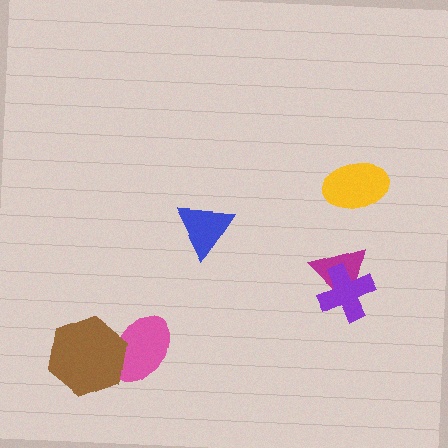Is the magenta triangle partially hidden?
Yes, it is partially covered by another shape.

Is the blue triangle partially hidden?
No, no other shape covers it.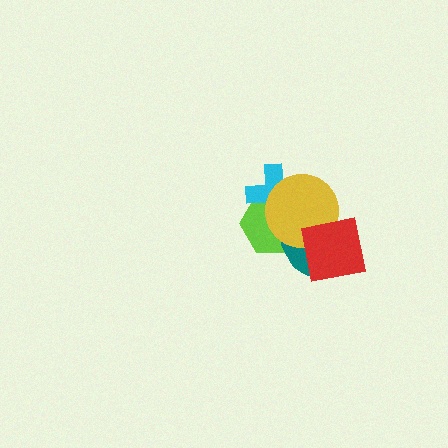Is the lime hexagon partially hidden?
Yes, it is partially covered by another shape.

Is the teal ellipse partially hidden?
Yes, it is partially covered by another shape.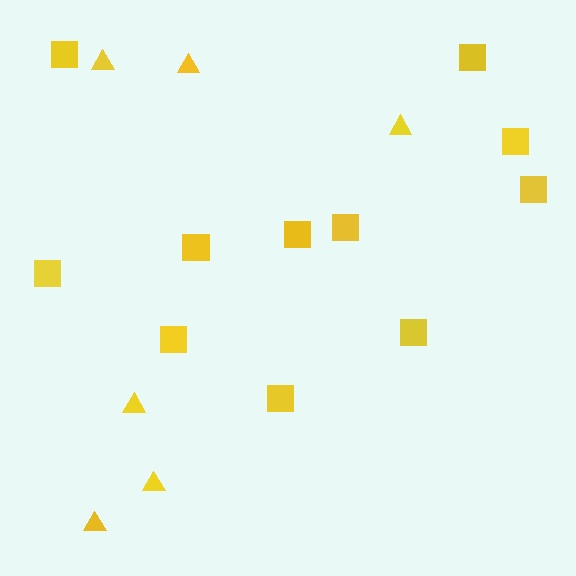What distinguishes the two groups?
There are 2 groups: one group of triangles (6) and one group of squares (11).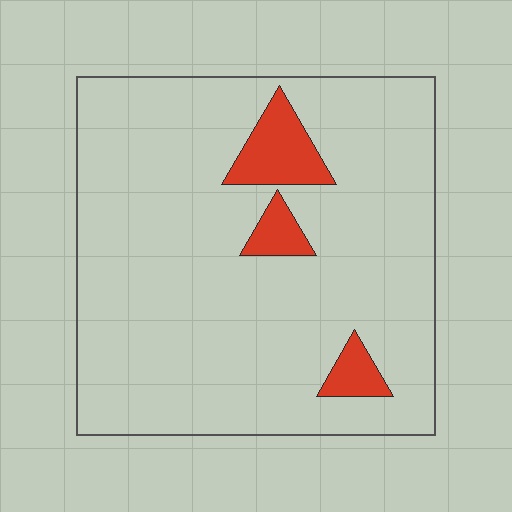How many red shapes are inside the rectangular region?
3.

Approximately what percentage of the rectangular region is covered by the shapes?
Approximately 10%.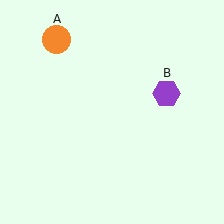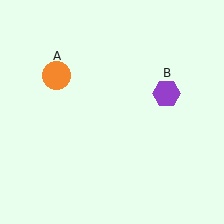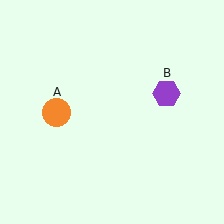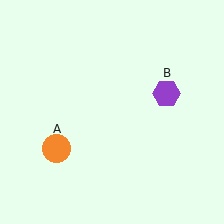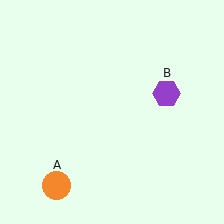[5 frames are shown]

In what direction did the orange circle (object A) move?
The orange circle (object A) moved down.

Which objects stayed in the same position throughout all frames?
Purple hexagon (object B) remained stationary.